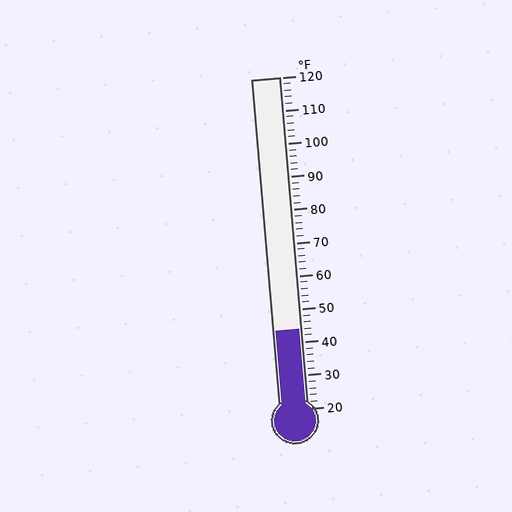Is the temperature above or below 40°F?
The temperature is above 40°F.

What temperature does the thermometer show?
The thermometer shows approximately 44°F.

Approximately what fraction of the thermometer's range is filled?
The thermometer is filled to approximately 25% of its range.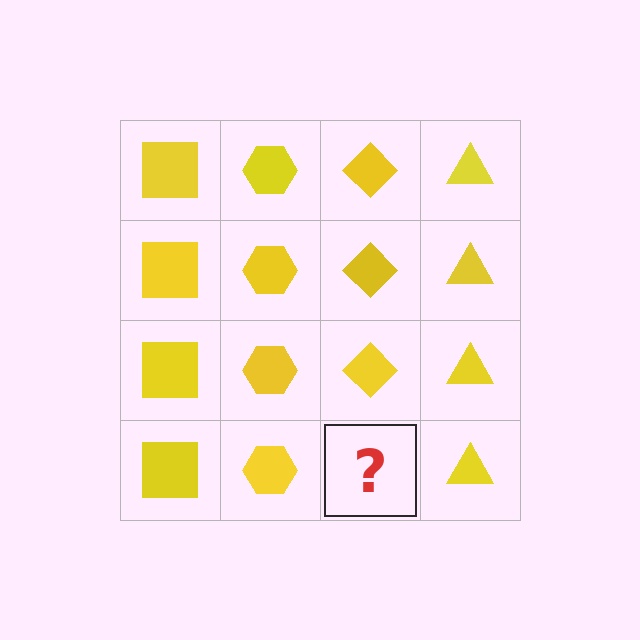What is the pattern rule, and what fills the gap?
The rule is that each column has a consistent shape. The gap should be filled with a yellow diamond.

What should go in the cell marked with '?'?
The missing cell should contain a yellow diamond.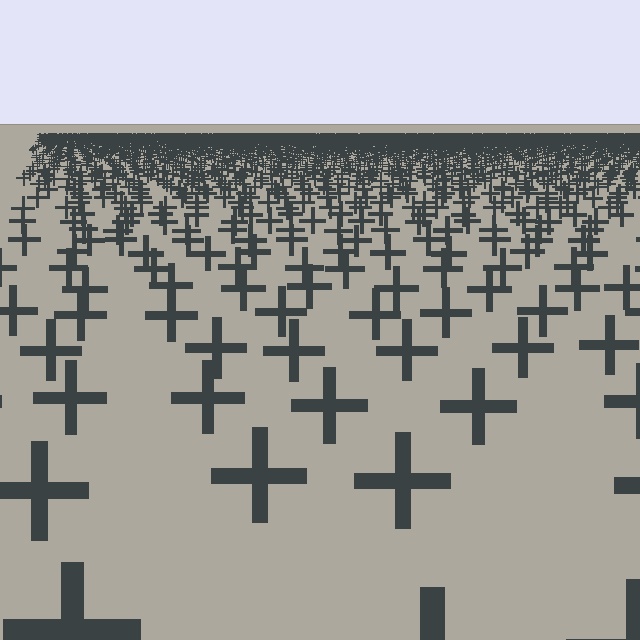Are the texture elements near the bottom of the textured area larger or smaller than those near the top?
Larger. Near the bottom, elements are closer to the viewer and appear at a bigger on-screen size.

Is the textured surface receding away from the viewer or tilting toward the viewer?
The surface is receding away from the viewer. Texture elements get smaller and denser toward the top.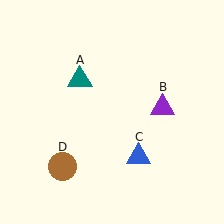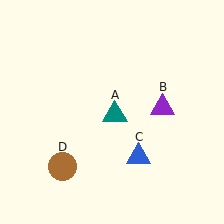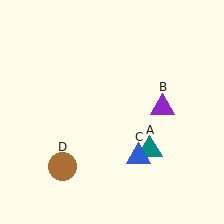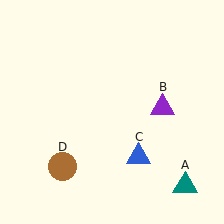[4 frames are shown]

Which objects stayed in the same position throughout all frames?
Purple triangle (object B) and blue triangle (object C) and brown circle (object D) remained stationary.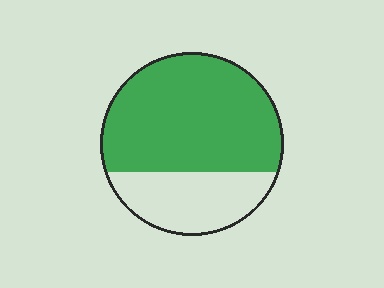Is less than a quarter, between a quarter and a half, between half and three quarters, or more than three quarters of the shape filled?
Between half and three quarters.